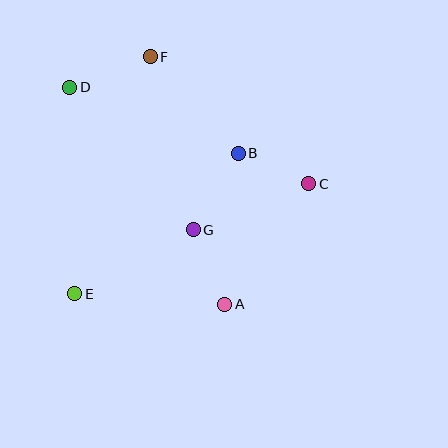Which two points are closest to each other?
Points B and C are closest to each other.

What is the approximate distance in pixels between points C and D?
The distance between C and D is approximately 258 pixels.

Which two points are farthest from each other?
Points A and D are farthest from each other.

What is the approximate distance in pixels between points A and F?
The distance between A and F is approximately 259 pixels.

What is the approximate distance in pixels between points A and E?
The distance between A and E is approximately 150 pixels.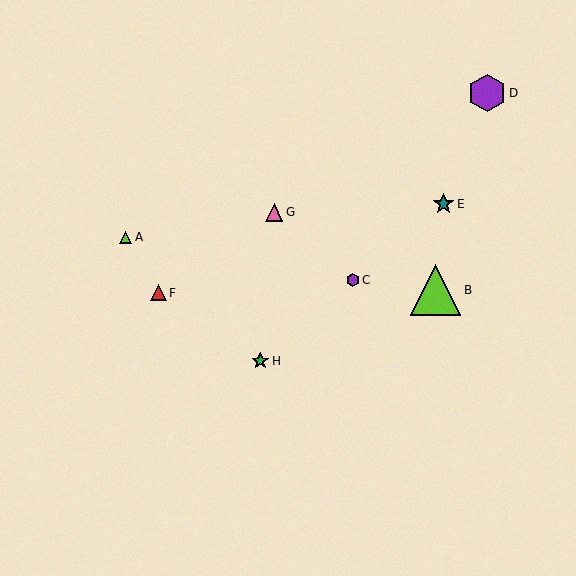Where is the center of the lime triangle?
The center of the lime triangle is at (125, 237).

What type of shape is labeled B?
Shape B is a lime triangle.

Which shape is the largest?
The lime triangle (labeled B) is the largest.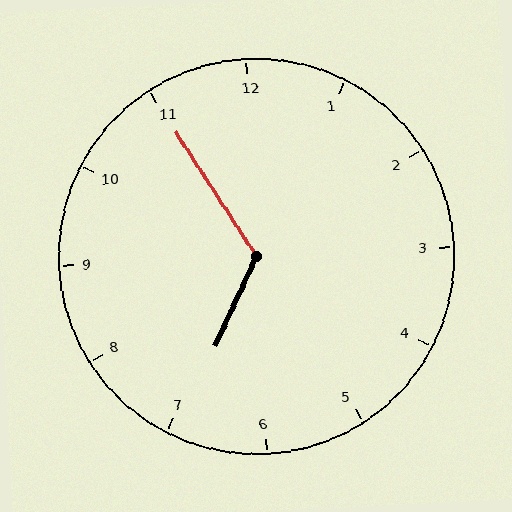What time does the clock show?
6:55.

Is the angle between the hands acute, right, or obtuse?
It is obtuse.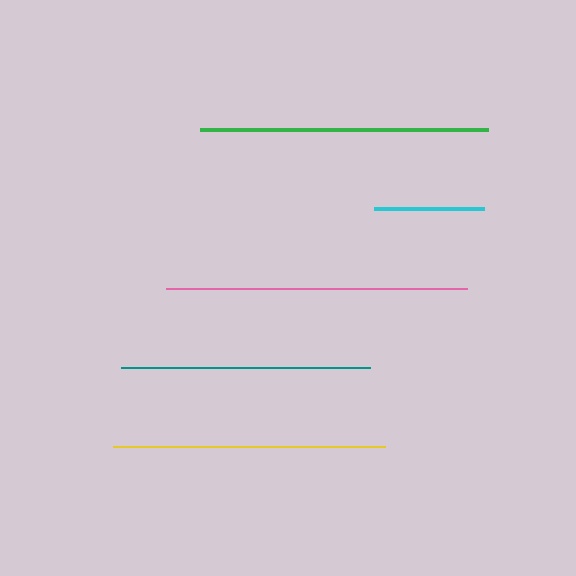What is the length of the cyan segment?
The cyan segment is approximately 111 pixels long.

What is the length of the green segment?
The green segment is approximately 289 pixels long.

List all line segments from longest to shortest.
From longest to shortest: pink, green, yellow, teal, cyan.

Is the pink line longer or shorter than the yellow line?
The pink line is longer than the yellow line.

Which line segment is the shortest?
The cyan line is the shortest at approximately 111 pixels.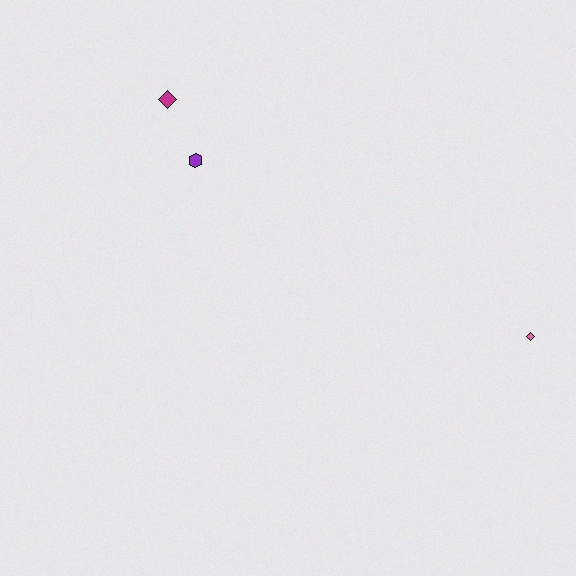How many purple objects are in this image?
There is 1 purple object.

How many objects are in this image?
There are 3 objects.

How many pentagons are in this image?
There are no pentagons.